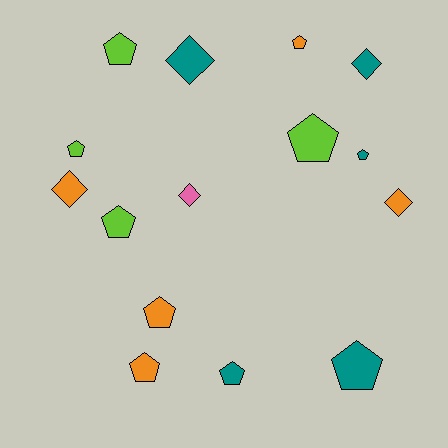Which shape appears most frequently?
Pentagon, with 10 objects.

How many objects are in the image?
There are 15 objects.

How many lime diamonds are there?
There are no lime diamonds.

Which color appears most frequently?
Teal, with 5 objects.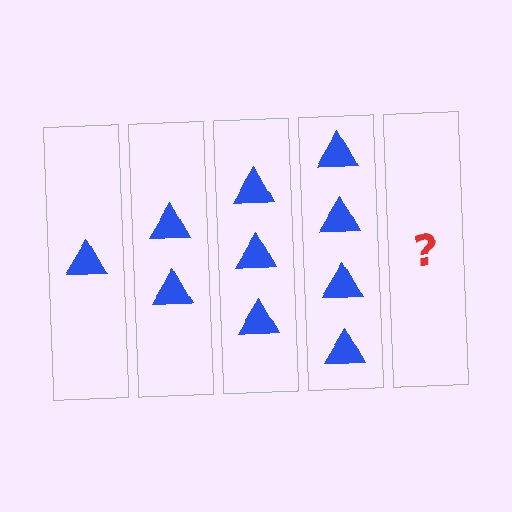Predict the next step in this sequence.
The next step is 5 triangles.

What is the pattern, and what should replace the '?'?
The pattern is that each step adds one more triangle. The '?' should be 5 triangles.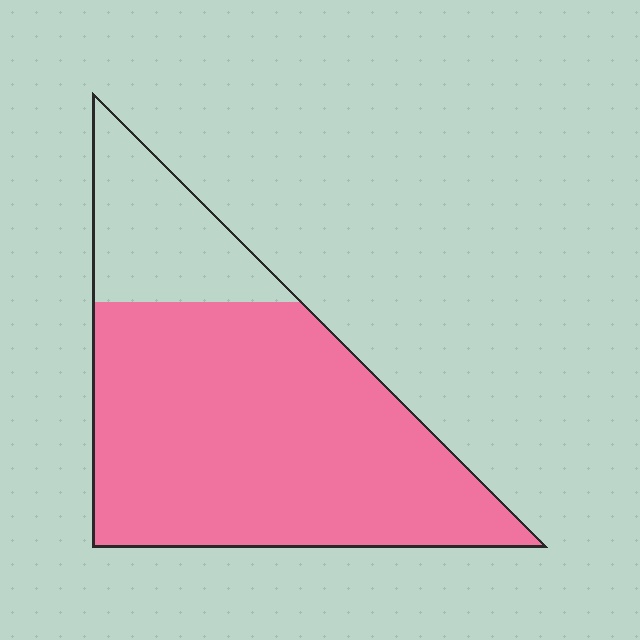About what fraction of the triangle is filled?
About four fifths (4/5).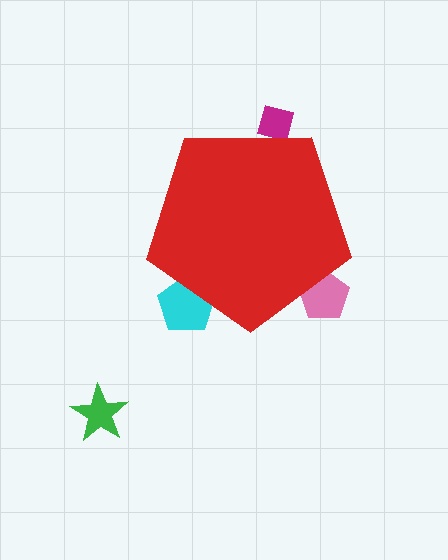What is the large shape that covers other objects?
A red pentagon.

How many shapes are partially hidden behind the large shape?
3 shapes are partially hidden.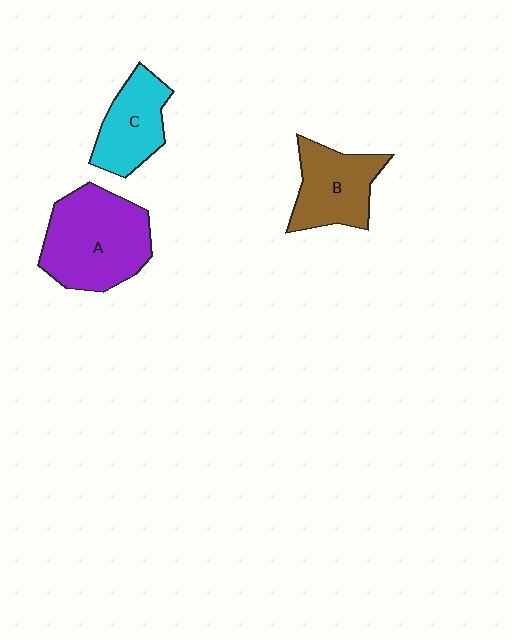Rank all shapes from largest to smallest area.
From largest to smallest: A (purple), B (brown), C (cyan).